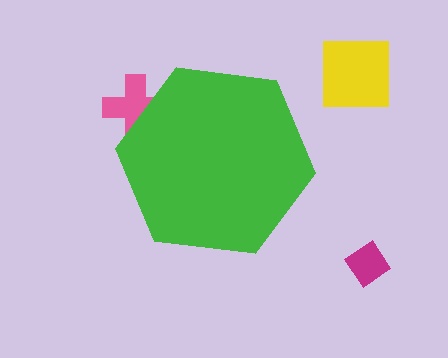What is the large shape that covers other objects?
A green hexagon.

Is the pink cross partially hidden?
Yes, the pink cross is partially hidden behind the green hexagon.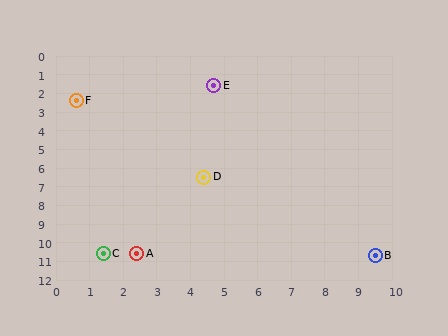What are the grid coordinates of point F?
Point F is at approximately (0.6, 2.4).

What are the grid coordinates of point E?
Point E is at approximately (4.7, 1.6).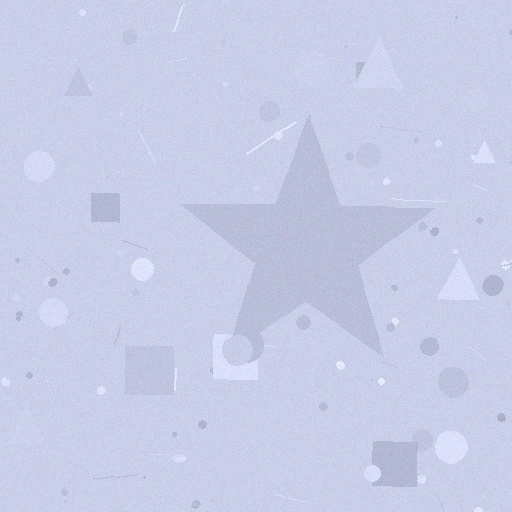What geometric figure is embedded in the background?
A star is embedded in the background.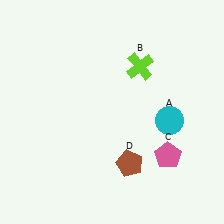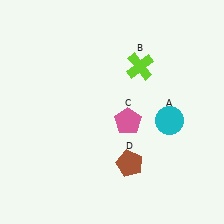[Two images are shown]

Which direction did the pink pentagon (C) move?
The pink pentagon (C) moved left.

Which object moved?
The pink pentagon (C) moved left.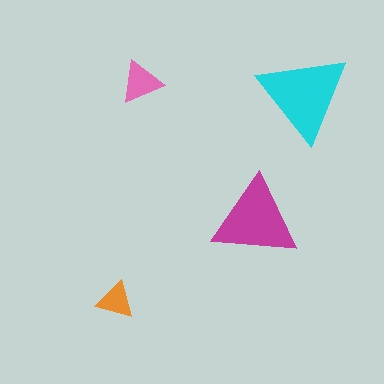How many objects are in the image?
There are 4 objects in the image.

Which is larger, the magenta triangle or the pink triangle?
The magenta one.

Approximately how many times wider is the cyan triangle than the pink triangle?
About 2 times wider.